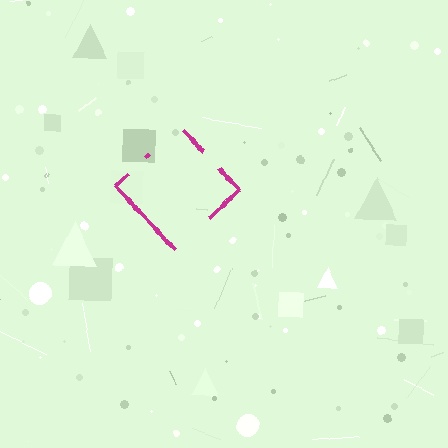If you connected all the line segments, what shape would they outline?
They would outline a diamond.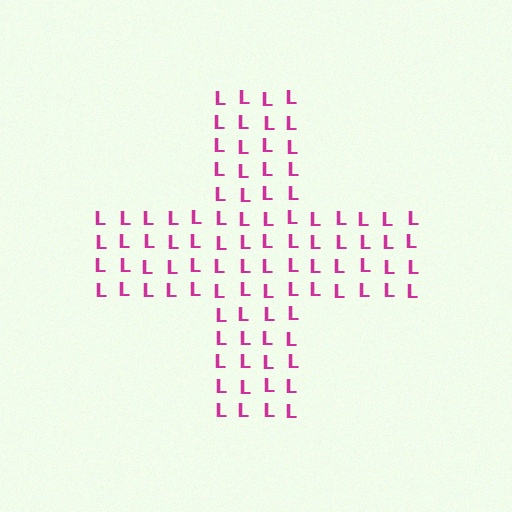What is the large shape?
The large shape is a cross.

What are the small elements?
The small elements are letter L's.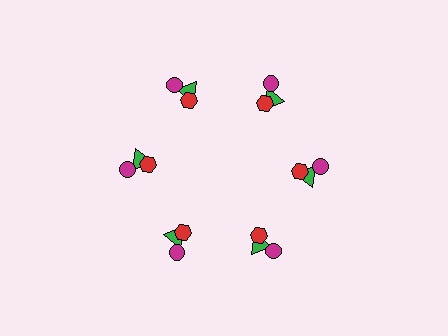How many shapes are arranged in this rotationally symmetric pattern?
There are 18 shapes, arranged in 6 groups of 3.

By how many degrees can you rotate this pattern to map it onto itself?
The pattern maps onto itself every 60 degrees of rotation.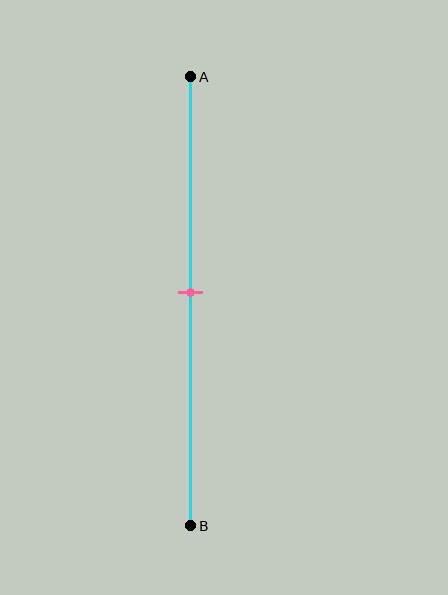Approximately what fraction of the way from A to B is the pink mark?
The pink mark is approximately 50% of the way from A to B.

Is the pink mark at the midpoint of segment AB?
Yes, the mark is approximately at the midpoint.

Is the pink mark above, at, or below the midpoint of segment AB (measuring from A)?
The pink mark is approximately at the midpoint of segment AB.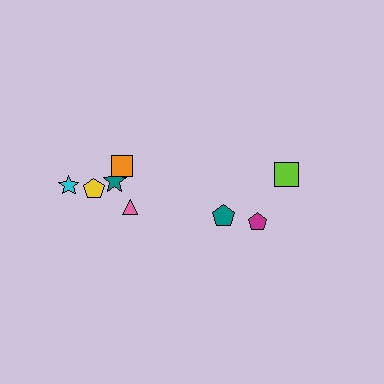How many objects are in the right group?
There are 3 objects.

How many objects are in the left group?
There are 5 objects.